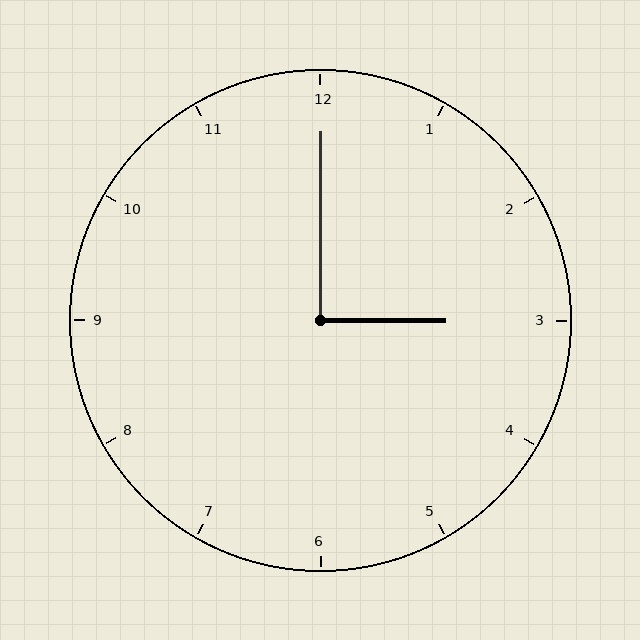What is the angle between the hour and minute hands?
Approximately 90 degrees.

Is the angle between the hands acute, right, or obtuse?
It is right.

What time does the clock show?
3:00.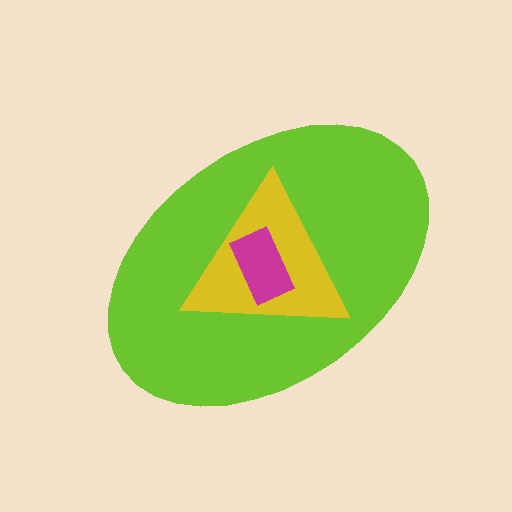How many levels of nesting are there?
3.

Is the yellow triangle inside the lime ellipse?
Yes.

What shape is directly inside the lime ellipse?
The yellow triangle.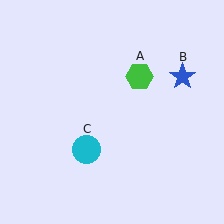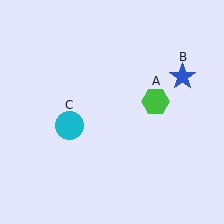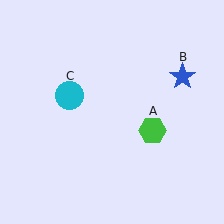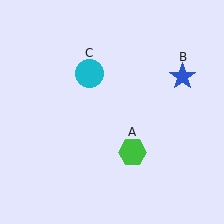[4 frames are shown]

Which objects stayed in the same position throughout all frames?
Blue star (object B) remained stationary.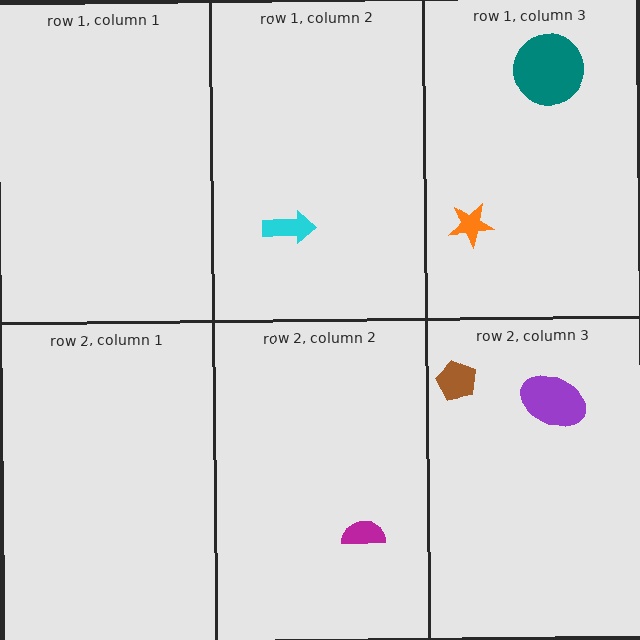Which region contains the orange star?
The row 1, column 3 region.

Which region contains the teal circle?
The row 1, column 3 region.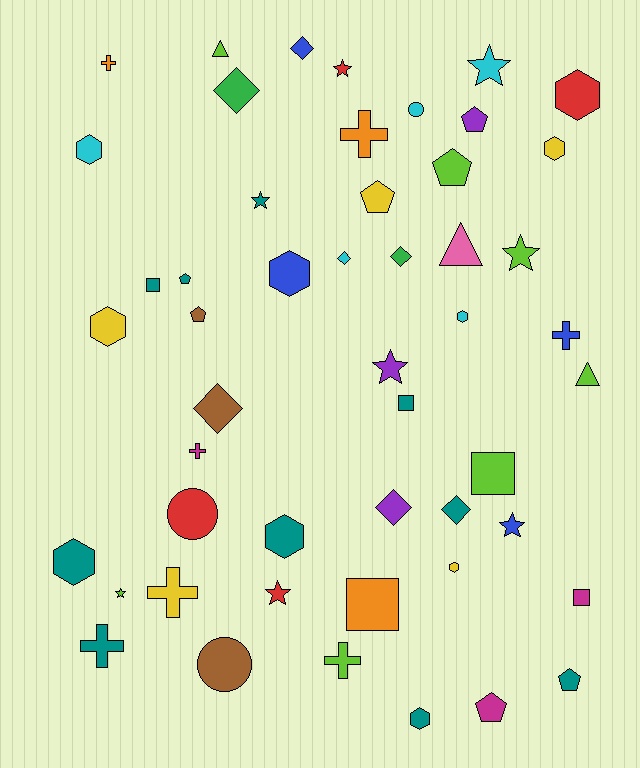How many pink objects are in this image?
There is 1 pink object.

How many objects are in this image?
There are 50 objects.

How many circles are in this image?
There are 3 circles.